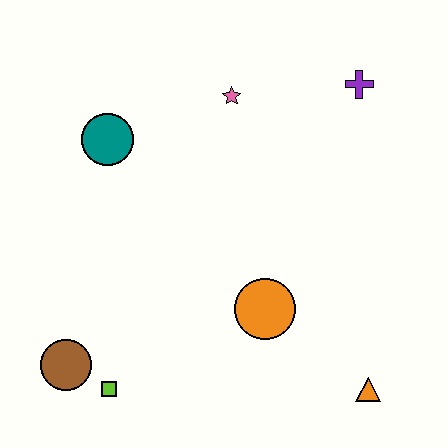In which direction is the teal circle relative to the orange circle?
The teal circle is above the orange circle.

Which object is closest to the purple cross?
The pink star is closest to the purple cross.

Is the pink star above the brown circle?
Yes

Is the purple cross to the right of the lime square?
Yes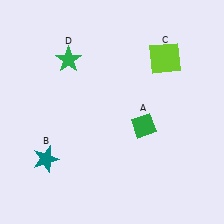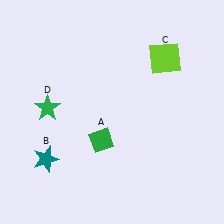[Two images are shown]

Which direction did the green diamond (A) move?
The green diamond (A) moved left.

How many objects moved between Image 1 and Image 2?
2 objects moved between the two images.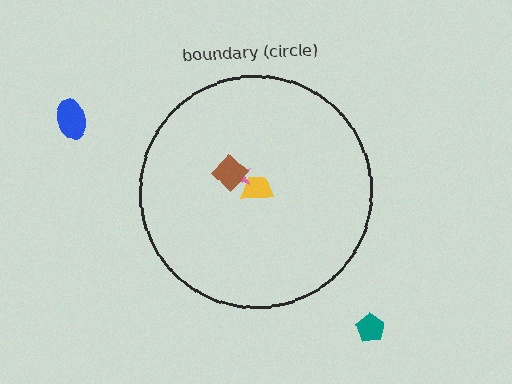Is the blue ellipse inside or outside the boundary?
Outside.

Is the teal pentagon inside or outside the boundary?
Outside.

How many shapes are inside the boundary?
3 inside, 2 outside.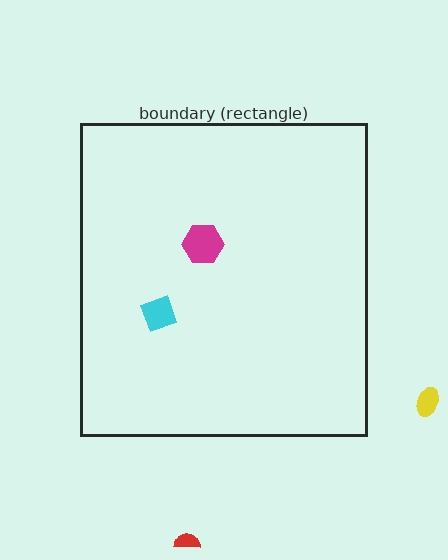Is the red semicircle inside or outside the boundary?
Outside.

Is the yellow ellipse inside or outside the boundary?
Outside.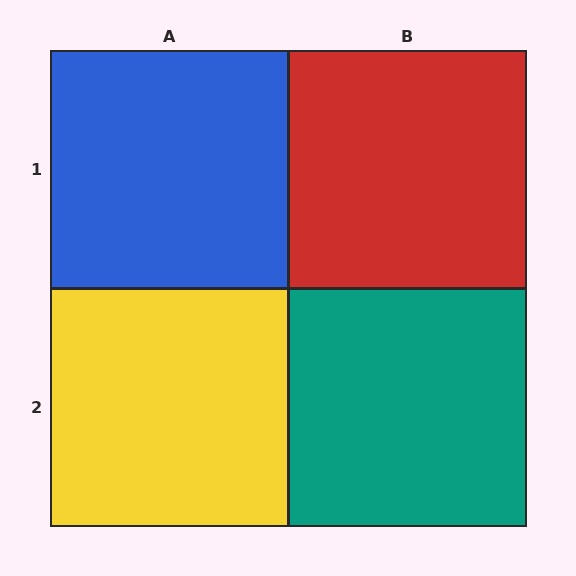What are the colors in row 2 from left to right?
Yellow, teal.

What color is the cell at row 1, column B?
Red.